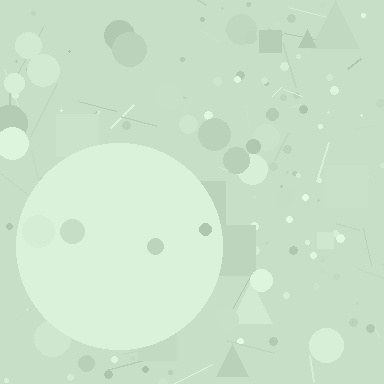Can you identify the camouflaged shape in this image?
The camouflaged shape is a circle.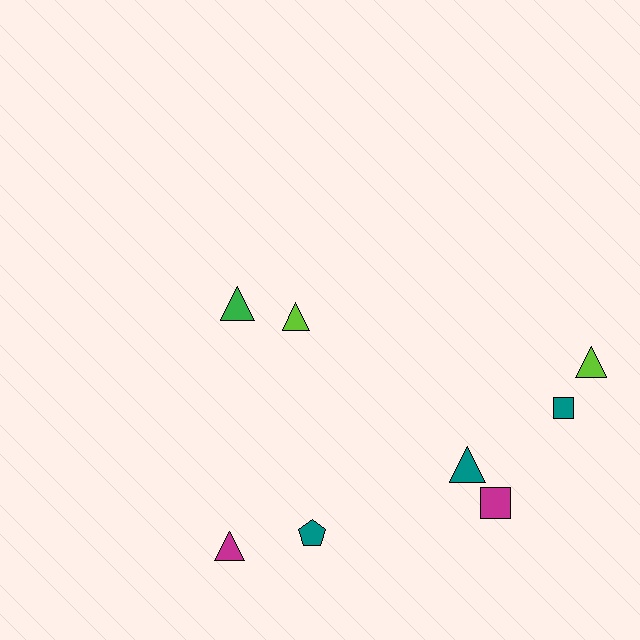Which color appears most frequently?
Teal, with 3 objects.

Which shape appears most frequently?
Triangle, with 5 objects.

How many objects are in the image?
There are 8 objects.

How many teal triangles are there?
There is 1 teal triangle.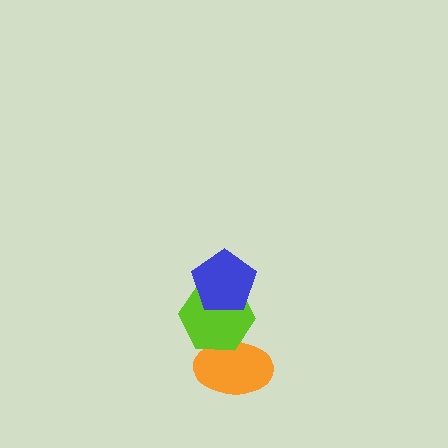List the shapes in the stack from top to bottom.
From top to bottom: the blue pentagon, the lime hexagon, the orange ellipse.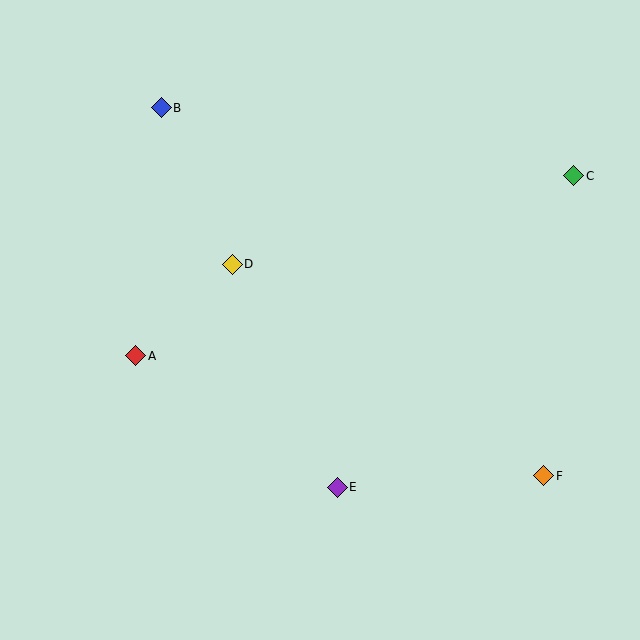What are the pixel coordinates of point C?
Point C is at (574, 176).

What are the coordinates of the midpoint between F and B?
The midpoint between F and B is at (353, 292).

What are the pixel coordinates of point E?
Point E is at (337, 487).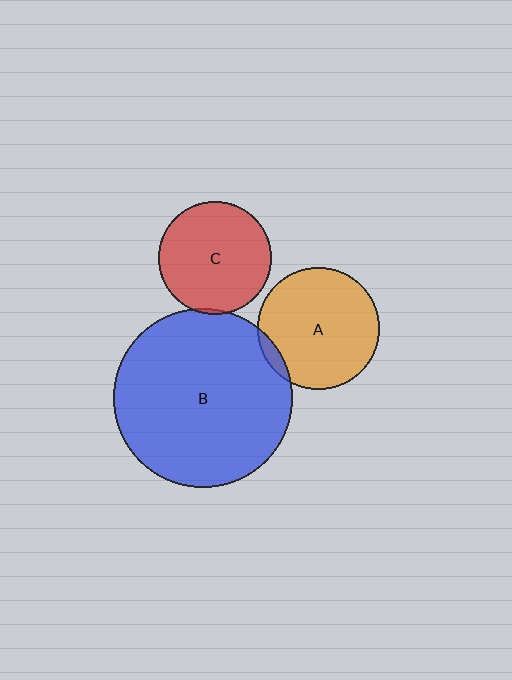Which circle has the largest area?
Circle B (blue).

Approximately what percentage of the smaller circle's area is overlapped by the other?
Approximately 5%.